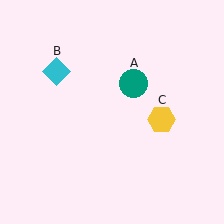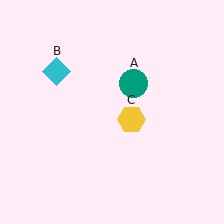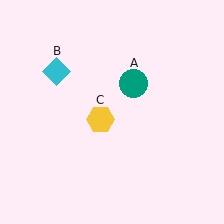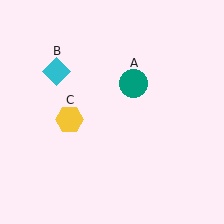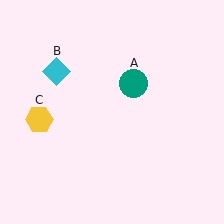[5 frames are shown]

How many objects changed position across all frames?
1 object changed position: yellow hexagon (object C).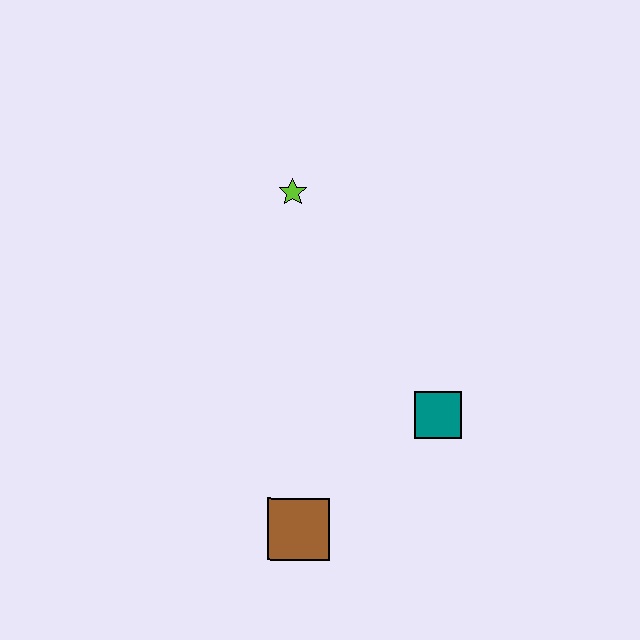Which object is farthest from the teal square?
The lime star is farthest from the teal square.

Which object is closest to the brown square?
The teal square is closest to the brown square.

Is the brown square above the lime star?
No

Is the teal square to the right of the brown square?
Yes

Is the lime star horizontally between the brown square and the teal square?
No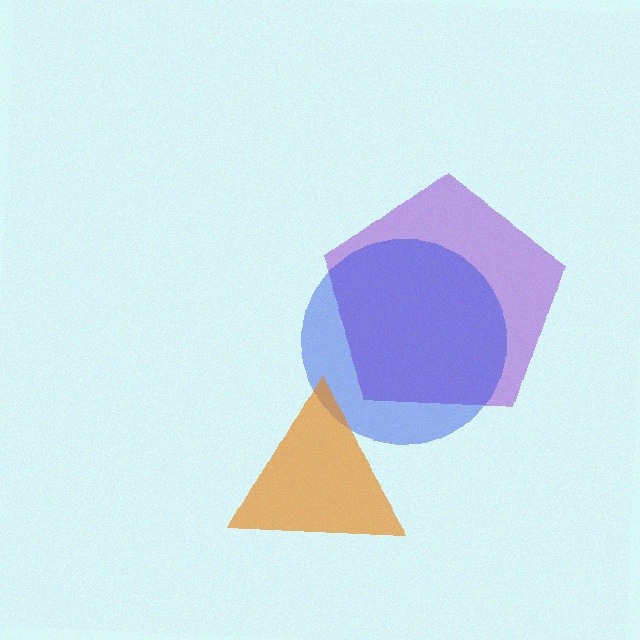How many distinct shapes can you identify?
There are 3 distinct shapes: a purple pentagon, a blue circle, an orange triangle.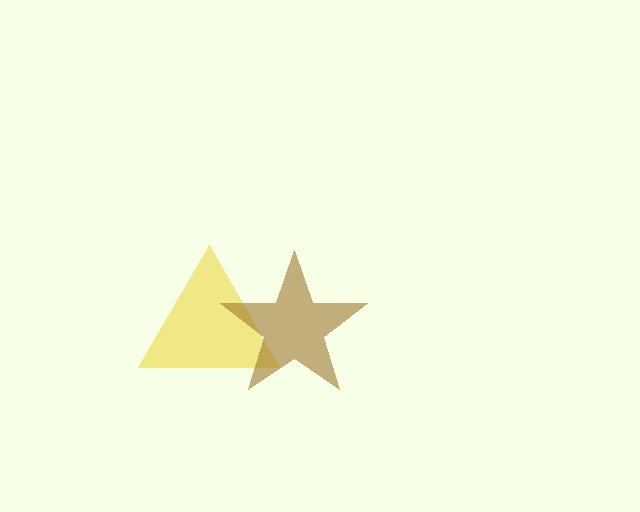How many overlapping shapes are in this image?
There are 2 overlapping shapes in the image.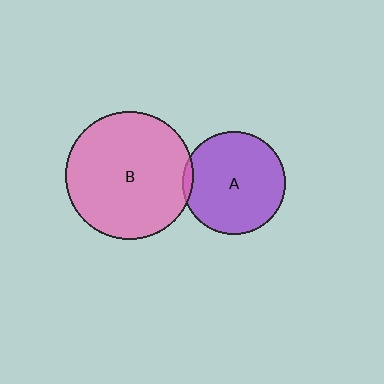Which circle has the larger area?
Circle B (pink).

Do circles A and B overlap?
Yes.